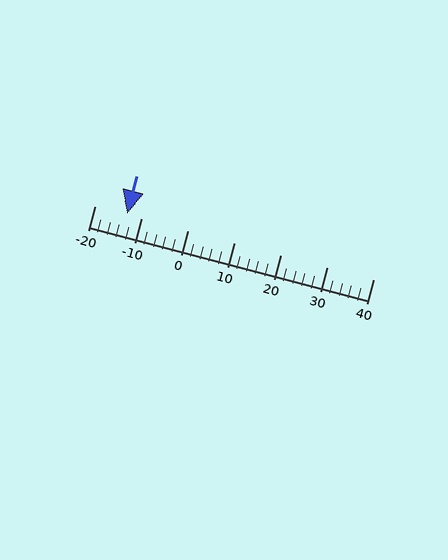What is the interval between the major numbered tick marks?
The major tick marks are spaced 10 units apart.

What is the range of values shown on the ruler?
The ruler shows values from -20 to 40.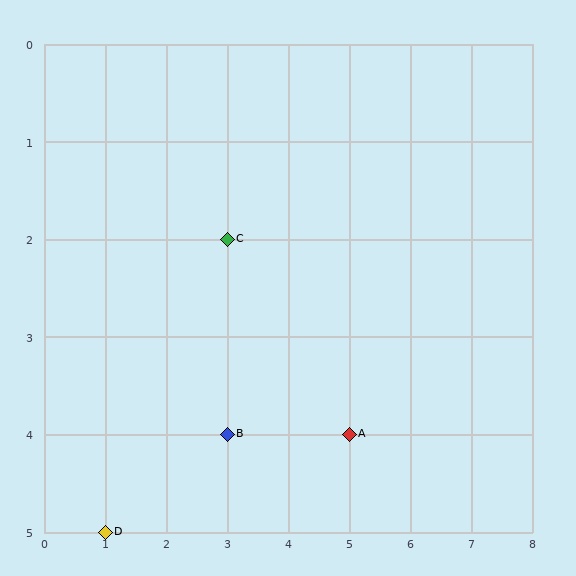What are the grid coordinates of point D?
Point D is at grid coordinates (1, 5).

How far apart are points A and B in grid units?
Points A and B are 2 columns apart.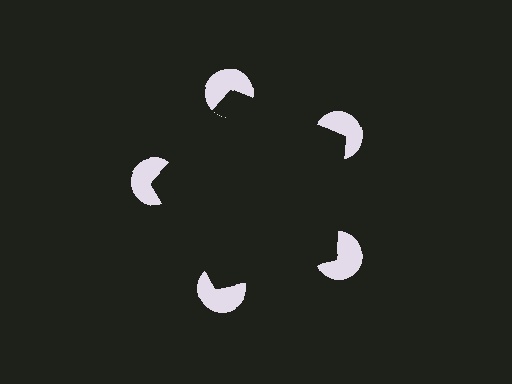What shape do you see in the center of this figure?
An illusory pentagon — its edges are inferred from the aligned wedge cuts in the pac-man discs, not physically drawn.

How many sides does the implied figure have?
5 sides.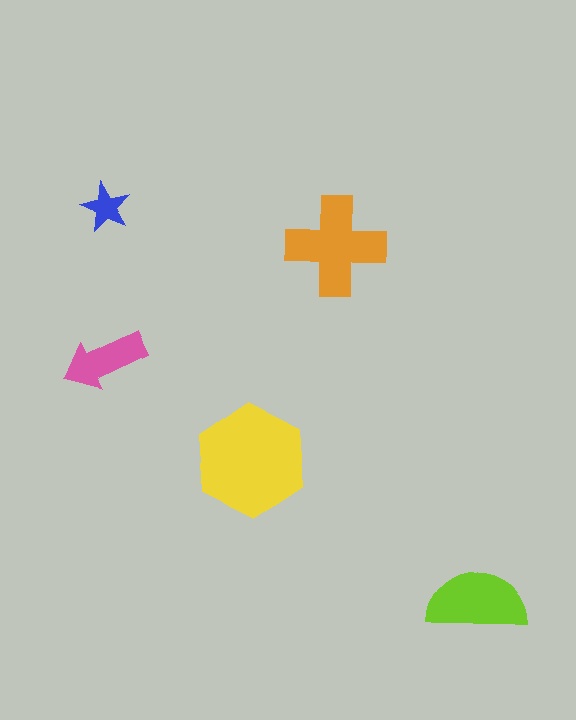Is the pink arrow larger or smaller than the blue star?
Larger.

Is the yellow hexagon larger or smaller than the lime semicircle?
Larger.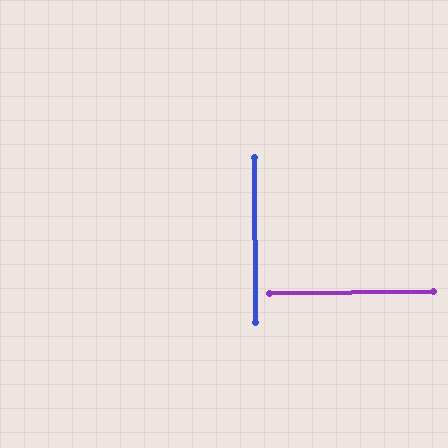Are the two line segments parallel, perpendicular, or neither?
Perpendicular — they meet at approximately 90°.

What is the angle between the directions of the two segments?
Approximately 90 degrees.